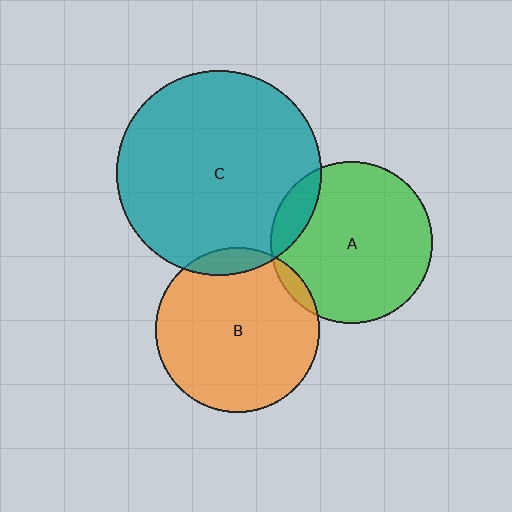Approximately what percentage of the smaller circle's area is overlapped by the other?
Approximately 10%.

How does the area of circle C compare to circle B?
Approximately 1.6 times.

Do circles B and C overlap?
Yes.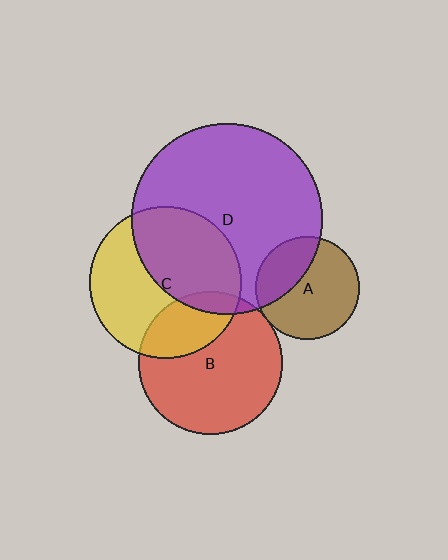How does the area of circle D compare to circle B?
Approximately 1.8 times.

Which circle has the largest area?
Circle D (purple).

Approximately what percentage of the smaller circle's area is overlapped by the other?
Approximately 30%.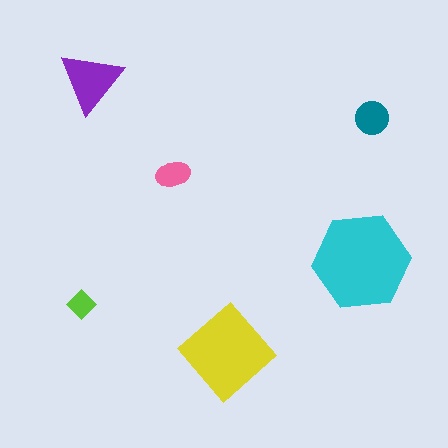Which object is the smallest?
The lime diamond.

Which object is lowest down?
The yellow diamond is bottommost.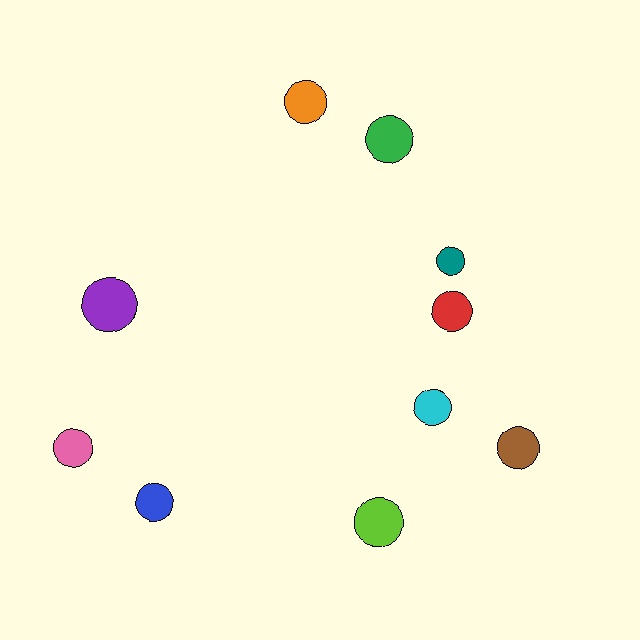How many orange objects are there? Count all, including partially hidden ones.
There is 1 orange object.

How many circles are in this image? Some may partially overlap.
There are 10 circles.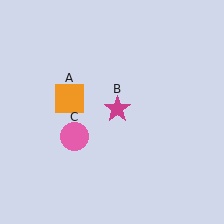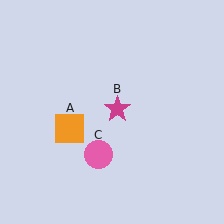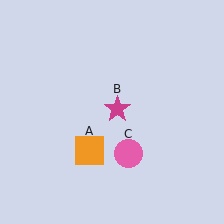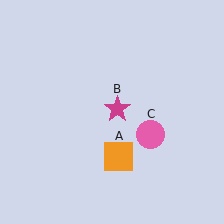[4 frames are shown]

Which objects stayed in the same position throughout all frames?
Magenta star (object B) remained stationary.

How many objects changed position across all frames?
2 objects changed position: orange square (object A), pink circle (object C).